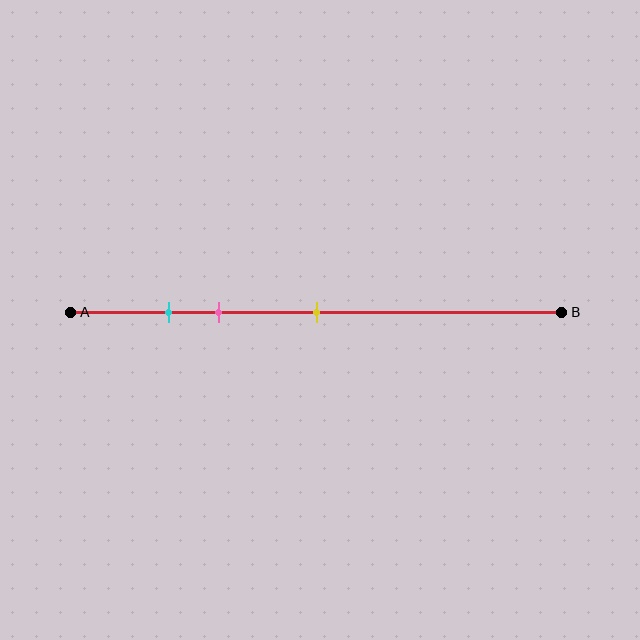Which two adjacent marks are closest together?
The cyan and pink marks are the closest adjacent pair.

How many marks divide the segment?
There are 3 marks dividing the segment.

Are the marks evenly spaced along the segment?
No, the marks are not evenly spaced.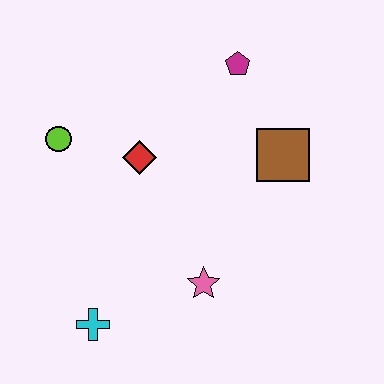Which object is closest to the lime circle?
The red diamond is closest to the lime circle.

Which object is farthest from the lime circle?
The brown square is farthest from the lime circle.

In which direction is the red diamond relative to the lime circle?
The red diamond is to the right of the lime circle.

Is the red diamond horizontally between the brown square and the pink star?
No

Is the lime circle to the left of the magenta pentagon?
Yes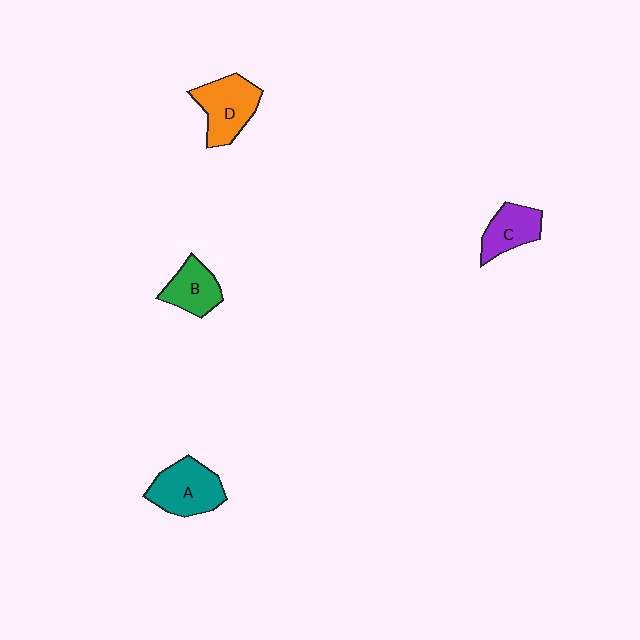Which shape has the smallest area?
Shape B (green).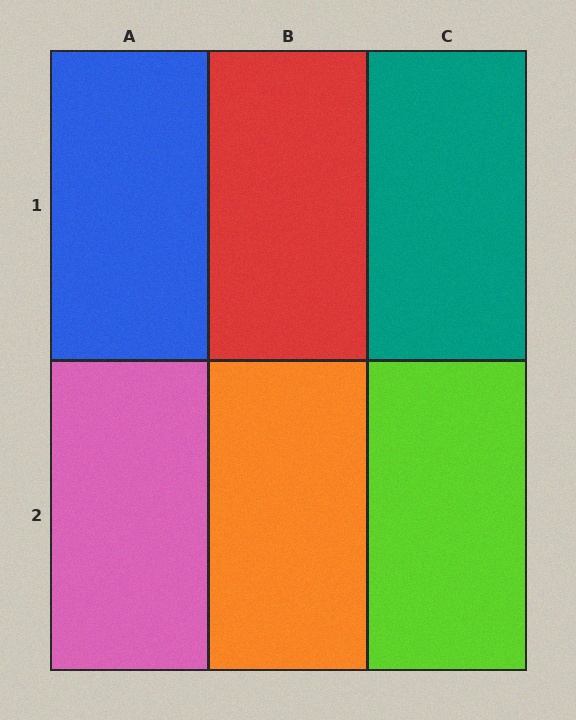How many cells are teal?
1 cell is teal.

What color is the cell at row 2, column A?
Pink.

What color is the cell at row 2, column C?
Lime.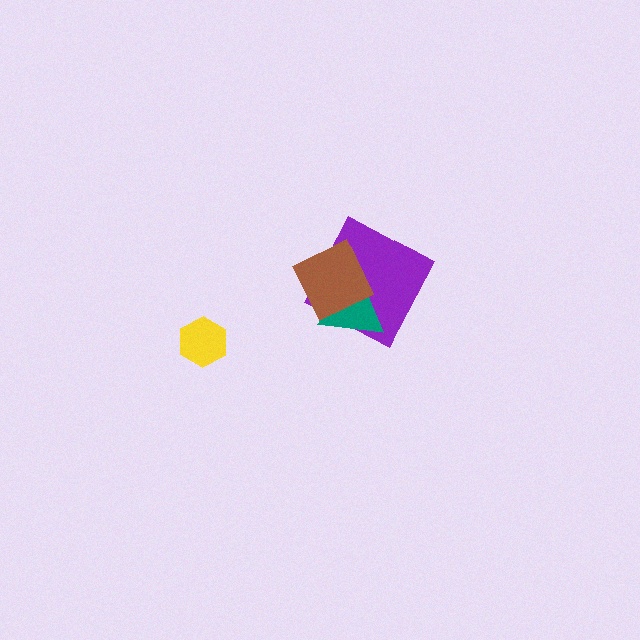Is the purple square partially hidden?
Yes, it is partially covered by another shape.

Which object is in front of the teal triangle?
The brown square is in front of the teal triangle.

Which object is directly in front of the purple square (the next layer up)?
The teal triangle is directly in front of the purple square.